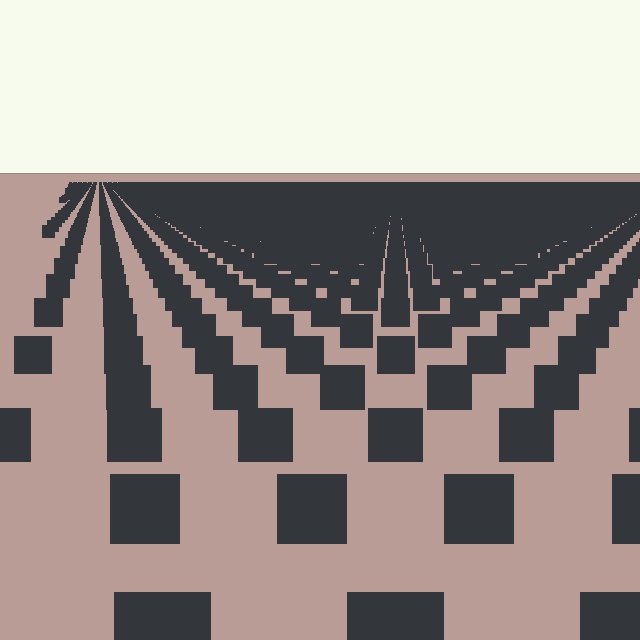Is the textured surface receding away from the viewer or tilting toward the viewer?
The surface is receding away from the viewer. Texture elements get smaller and denser toward the top.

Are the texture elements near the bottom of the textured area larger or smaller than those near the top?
Larger. Near the bottom, elements are closer to the viewer and appear at a bigger on-screen size.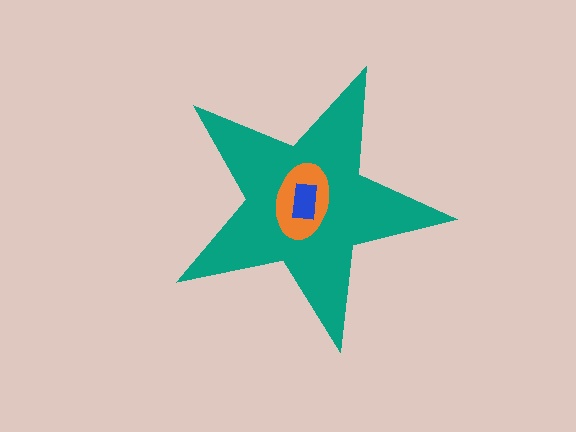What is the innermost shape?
The blue rectangle.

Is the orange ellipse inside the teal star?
Yes.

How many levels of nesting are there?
3.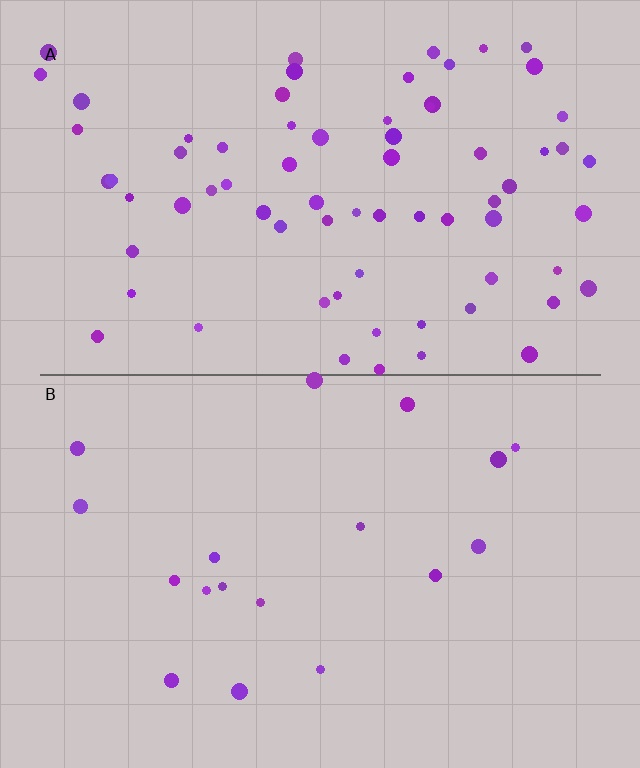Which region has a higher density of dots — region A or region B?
A (the top).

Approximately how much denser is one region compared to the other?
Approximately 4.0× — region A over region B.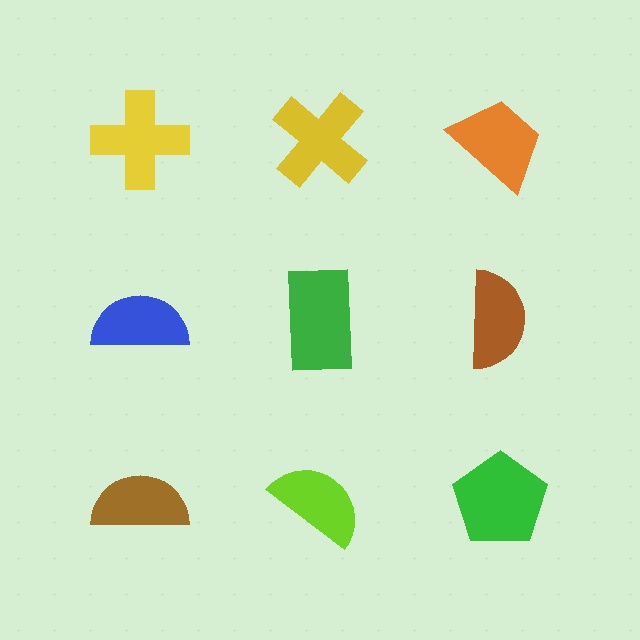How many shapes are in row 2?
3 shapes.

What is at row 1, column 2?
A yellow cross.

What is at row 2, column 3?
A brown semicircle.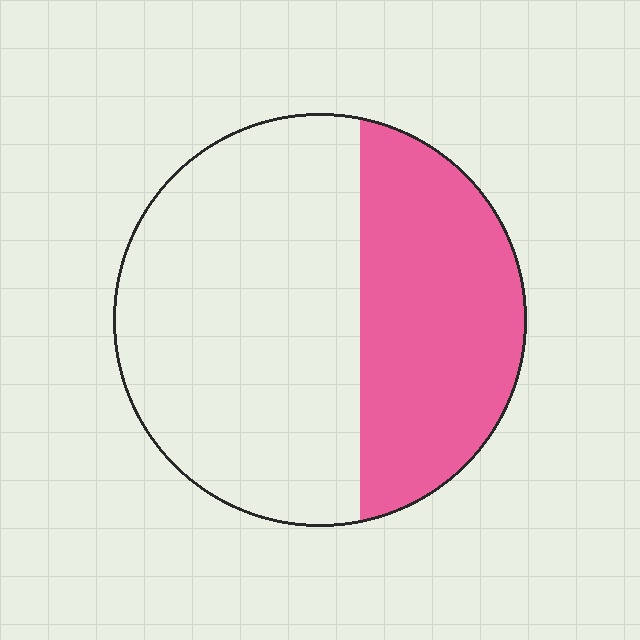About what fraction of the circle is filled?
About three eighths (3/8).